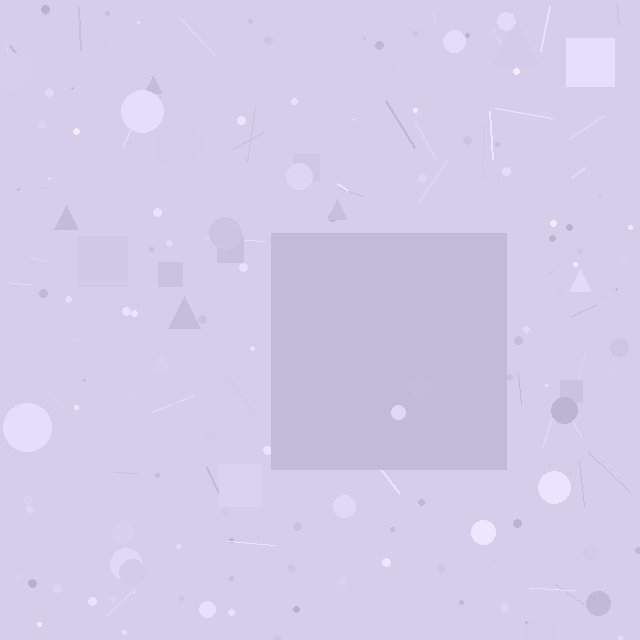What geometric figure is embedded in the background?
A square is embedded in the background.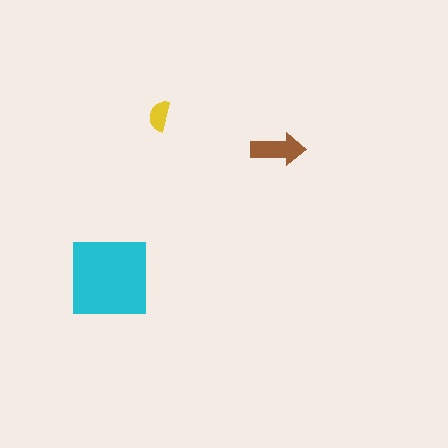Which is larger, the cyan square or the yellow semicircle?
The cyan square.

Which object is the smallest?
The yellow semicircle.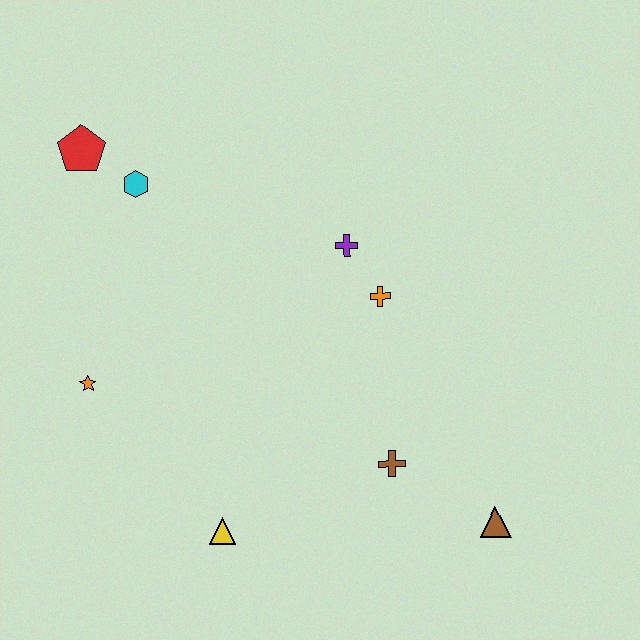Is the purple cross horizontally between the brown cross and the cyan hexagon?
Yes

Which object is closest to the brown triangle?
The brown cross is closest to the brown triangle.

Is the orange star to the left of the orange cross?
Yes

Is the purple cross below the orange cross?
No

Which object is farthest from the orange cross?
The red pentagon is farthest from the orange cross.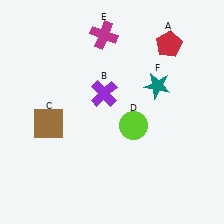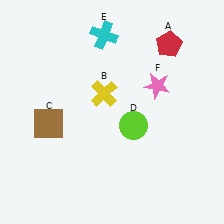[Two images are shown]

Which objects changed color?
B changed from purple to yellow. E changed from magenta to cyan. F changed from teal to pink.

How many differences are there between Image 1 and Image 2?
There are 3 differences between the two images.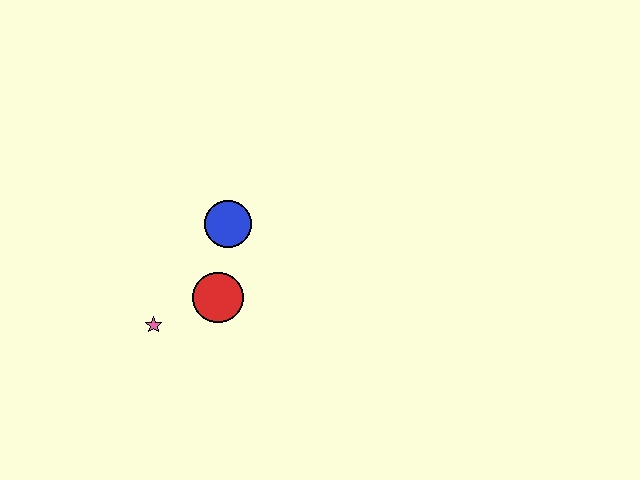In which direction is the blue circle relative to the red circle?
The blue circle is above the red circle.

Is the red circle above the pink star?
Yes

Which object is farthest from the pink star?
The blue circle is farthest from the pink star.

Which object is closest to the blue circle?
The red circle is closest to the blue circle.